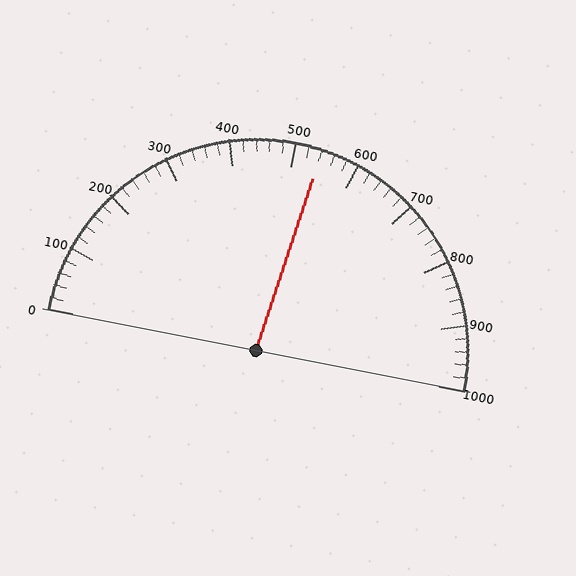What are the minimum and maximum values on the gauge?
The gauge ranges from 0 to 1000.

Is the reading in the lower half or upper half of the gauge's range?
The reading is in the upper half of the range (0 to 1000).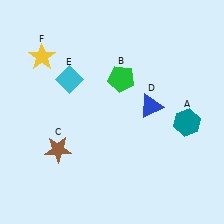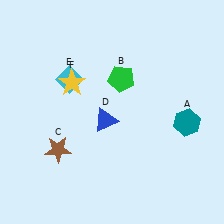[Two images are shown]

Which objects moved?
The objects that moved are: the blue triangle (D), the yellow star (F).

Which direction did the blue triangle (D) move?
The blue triangle (D) moved left.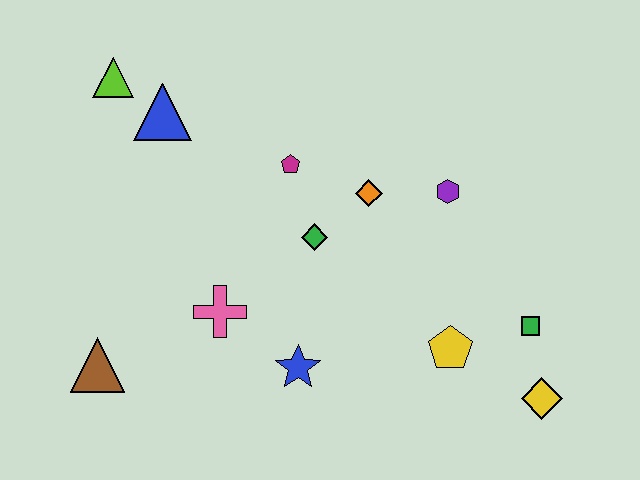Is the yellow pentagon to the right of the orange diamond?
Yes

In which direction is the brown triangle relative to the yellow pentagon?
The brown triangle is to the left of the yellow pentagon.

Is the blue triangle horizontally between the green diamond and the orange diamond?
No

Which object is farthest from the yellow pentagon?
The lime triangle is farthest from the yellow pentagon.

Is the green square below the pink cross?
Yes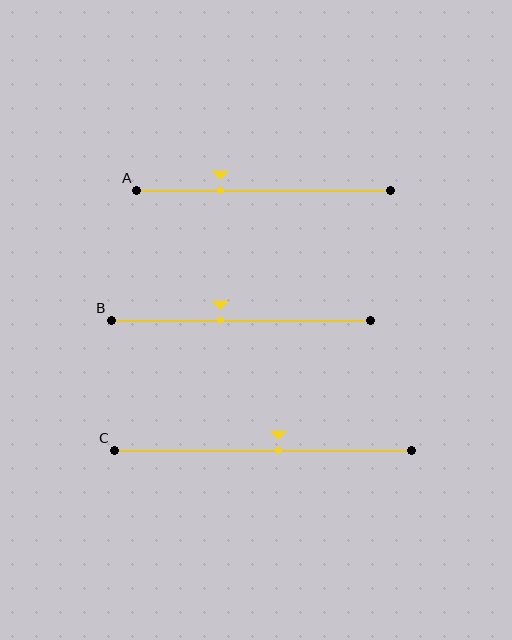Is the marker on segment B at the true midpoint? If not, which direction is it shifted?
No, the marker on segment B is shifted to the left by about 8% of the segment length.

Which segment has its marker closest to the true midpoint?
Segment C has its marker closest to the true midpoint.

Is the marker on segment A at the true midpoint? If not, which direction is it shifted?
No, the marker on segment A is shifted to the left by about 17% of the segment length.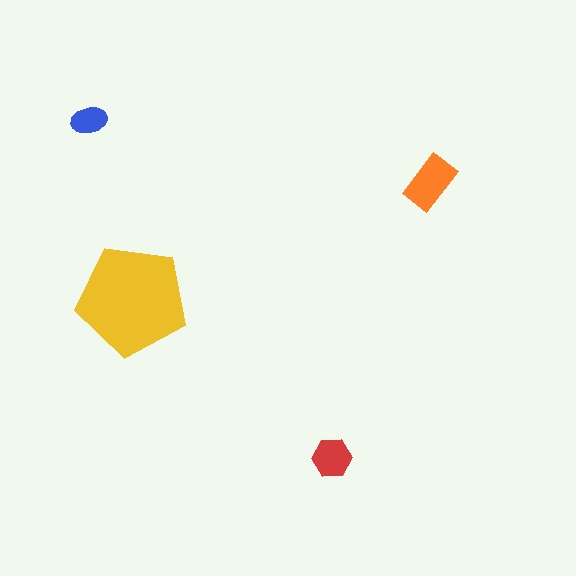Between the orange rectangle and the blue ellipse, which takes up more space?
The orange rectangle.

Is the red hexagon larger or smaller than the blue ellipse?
Larger.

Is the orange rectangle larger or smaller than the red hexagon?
Larger.